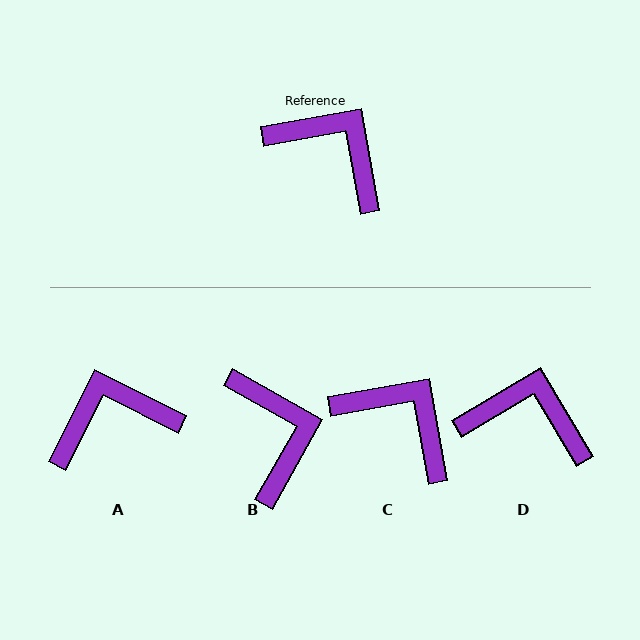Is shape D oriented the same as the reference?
No, it is off by about 21 degrees.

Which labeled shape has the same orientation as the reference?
C.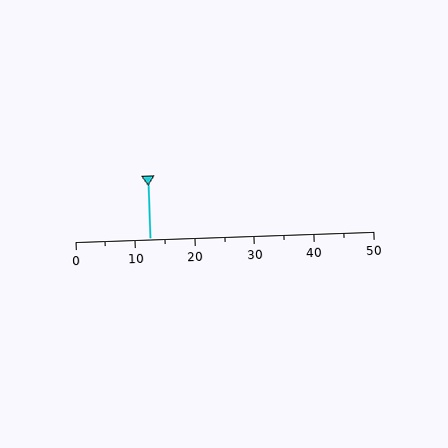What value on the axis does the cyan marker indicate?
The marker indicates approximately 12.5.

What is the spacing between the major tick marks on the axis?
The major ticks are spaced 10 apart.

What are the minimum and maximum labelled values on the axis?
The axis runs from 0 to 50.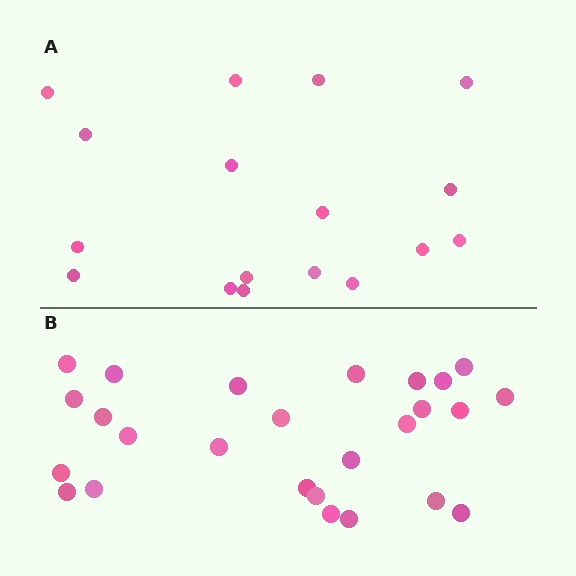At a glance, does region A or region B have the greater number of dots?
Region B (the bottom region) has more dots.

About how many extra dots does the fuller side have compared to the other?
Region B has roughly 8 or so more dots than region A.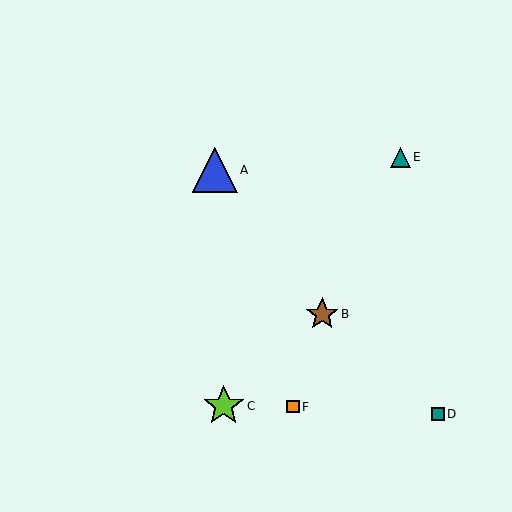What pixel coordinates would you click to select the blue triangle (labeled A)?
Click at (215, 170) to select the blue triangle A.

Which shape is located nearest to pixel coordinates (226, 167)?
The blue triangle (labeled A) at (215, 170) is nearest to that location.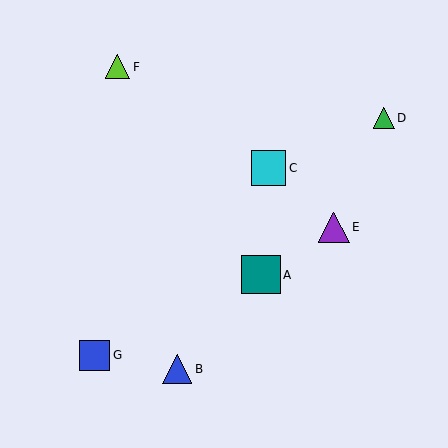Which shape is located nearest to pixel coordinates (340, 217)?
The purple triangle (labeled E) at (334, 227) is nearest to that location.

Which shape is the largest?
The teal square (labeled A) is the largest.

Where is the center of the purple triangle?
The center of the purple triangle is at (334, 227).